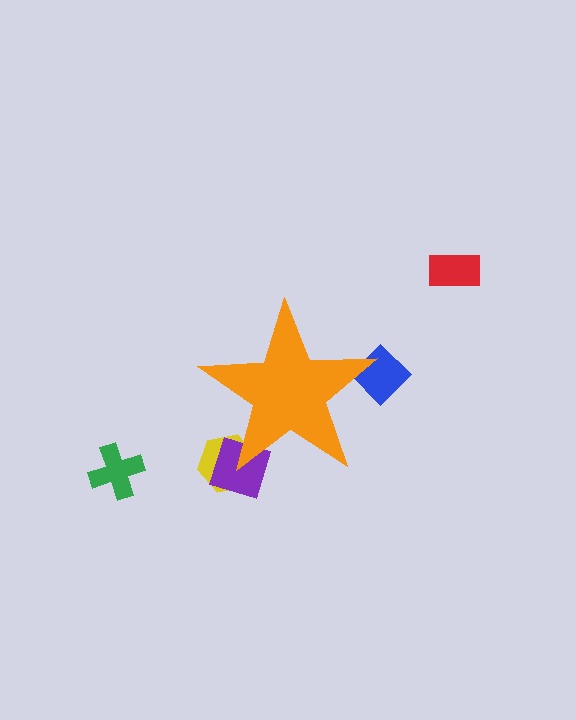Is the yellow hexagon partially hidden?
Yes, the yellow hexagon is partially hidden behind the orange star.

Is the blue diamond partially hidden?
Yes, the blue diamond is partially hidden behind the orange star.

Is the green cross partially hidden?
No, the green cross is fully visible.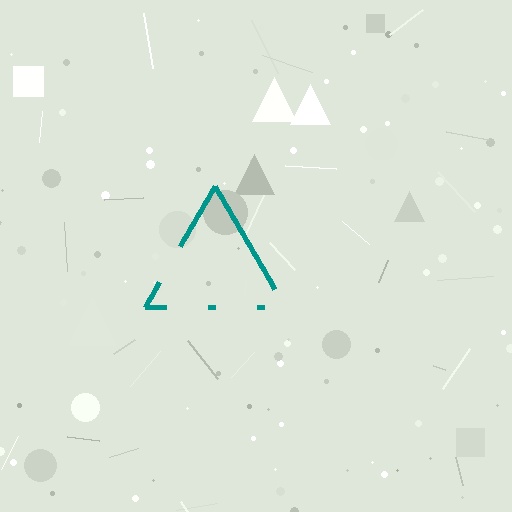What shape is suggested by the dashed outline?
The dashed outline suggests a triangle.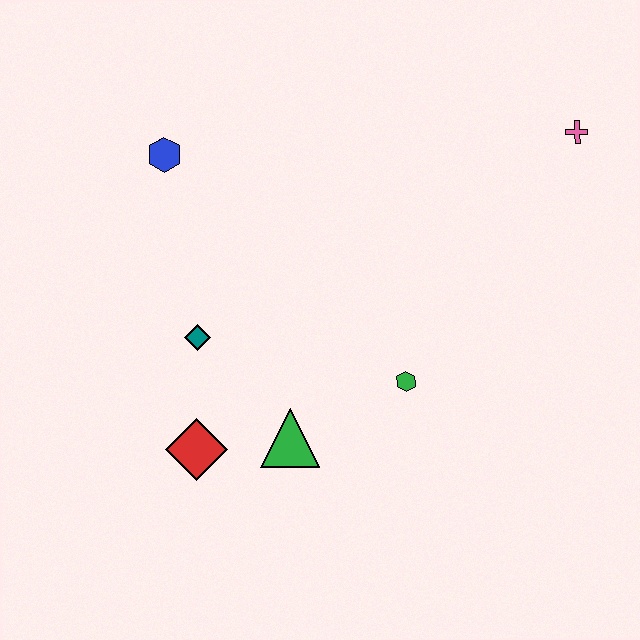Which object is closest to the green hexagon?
The green triangle is closest to the green hexagon.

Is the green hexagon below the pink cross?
Yes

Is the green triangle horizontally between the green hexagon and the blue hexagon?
Yes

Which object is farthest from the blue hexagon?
The pink cross is farthest from the blue hexagon.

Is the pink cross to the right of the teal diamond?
Yes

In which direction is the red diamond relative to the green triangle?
The red diamond is to the left of the green triangle.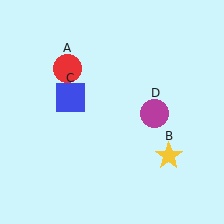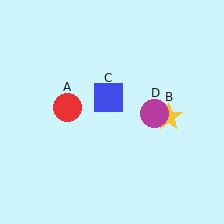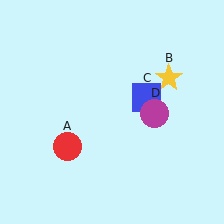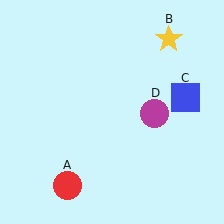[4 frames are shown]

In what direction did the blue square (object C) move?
The blue square (object C) moved right.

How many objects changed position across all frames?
3 objects changed position: red circle (object A), yellow star (object B), blue square (object C).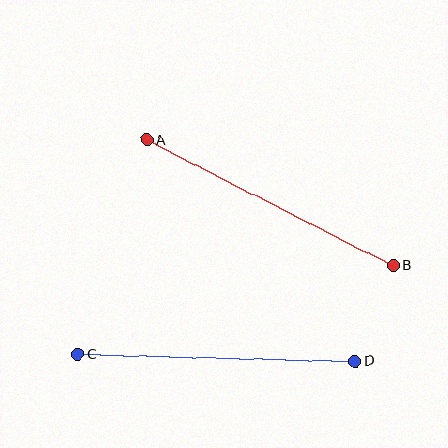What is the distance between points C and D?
The distance is approximately 277 pixels.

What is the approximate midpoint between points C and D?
The midpoint is at approximately (216, 358) pixels.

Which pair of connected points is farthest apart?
Points C and D are farthest apart.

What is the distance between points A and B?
The distance is approximately 276 pixels.